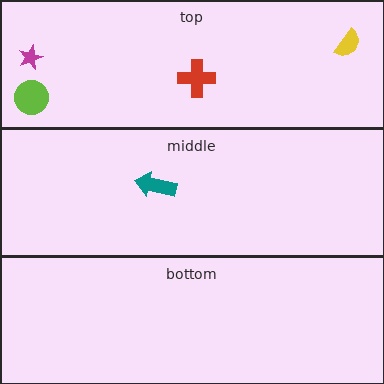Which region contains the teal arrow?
The middle region.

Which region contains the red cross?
The top region.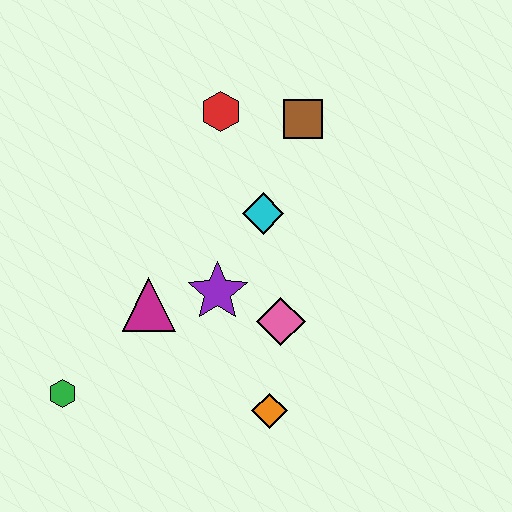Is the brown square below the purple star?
No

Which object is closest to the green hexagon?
The magenta triangle is closest to the green hexagon.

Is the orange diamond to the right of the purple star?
Yes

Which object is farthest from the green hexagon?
The brown square is farthest from the green hexagon.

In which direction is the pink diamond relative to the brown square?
The pink diamond is below the brown square.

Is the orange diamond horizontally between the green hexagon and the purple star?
No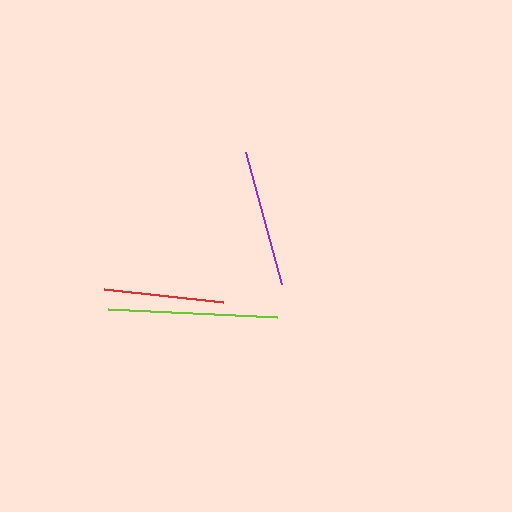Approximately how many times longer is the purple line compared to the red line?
The purple line is approximately 1.1 times the length of the red line.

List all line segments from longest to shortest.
From longest to shortest: lime, purple, red.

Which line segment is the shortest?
The red line is the shortest at approximately 120 pixels.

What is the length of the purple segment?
The purple segment is approximately 138 pixels long.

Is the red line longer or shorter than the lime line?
The lime line is longer than the red line.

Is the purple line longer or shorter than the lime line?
The lime line is longer than the purple line.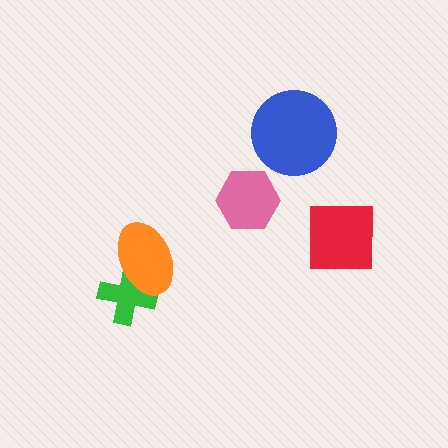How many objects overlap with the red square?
0 objects overlap with the red square.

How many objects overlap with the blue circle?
0 objects overlap with the blue circle.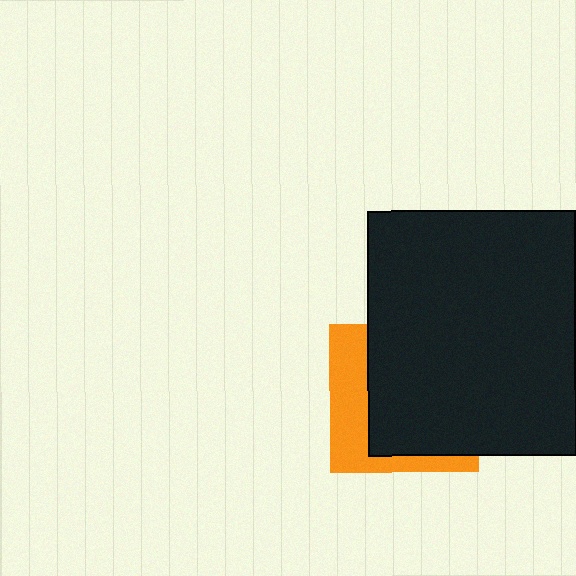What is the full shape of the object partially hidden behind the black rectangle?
The partially hidden object is an orange square.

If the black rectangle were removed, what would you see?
You would see the complete orange square.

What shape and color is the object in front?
The object in front is a black rectangle.